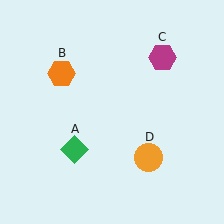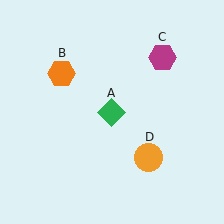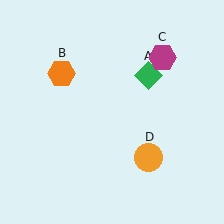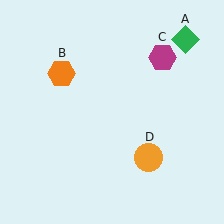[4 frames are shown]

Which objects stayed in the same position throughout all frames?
Orange hexagon (object B) and magenta hexagon (object C) and orange circle (object D) remained stationary.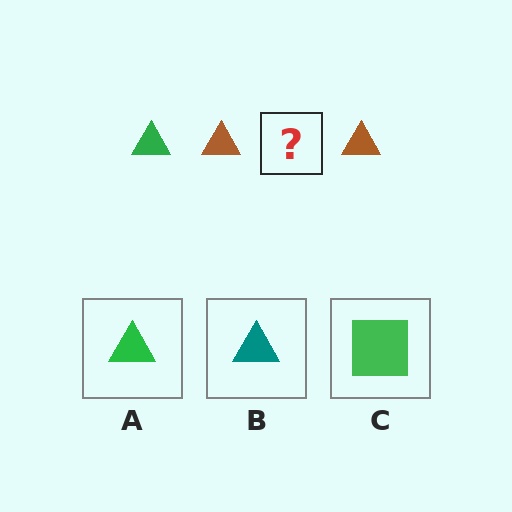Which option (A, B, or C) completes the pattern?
A.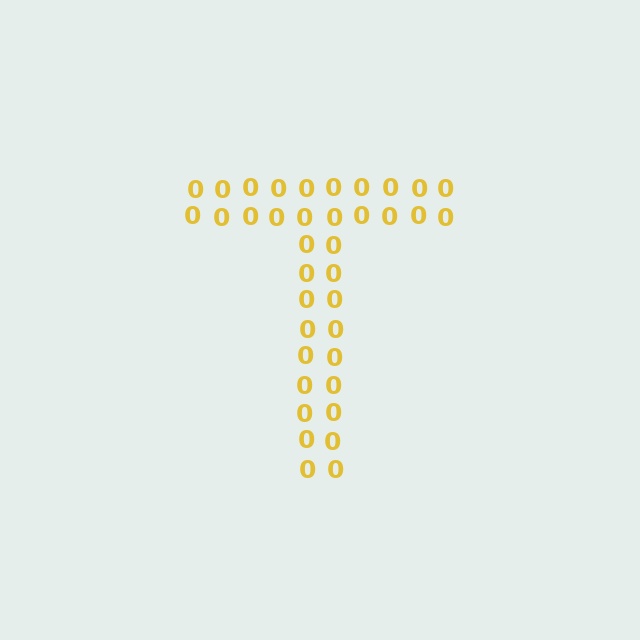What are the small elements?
The small elements are digit 0's.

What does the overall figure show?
The overall figure shows the letter T.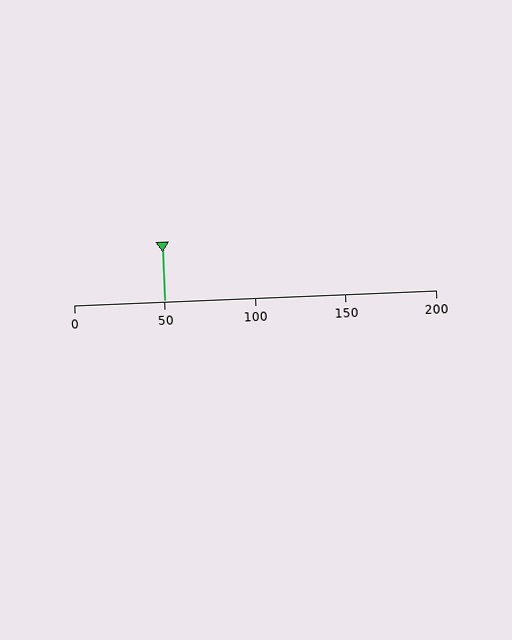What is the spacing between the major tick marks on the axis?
The major ticks are spaced 50 apart.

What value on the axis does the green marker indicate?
The marker indicates approximately 50.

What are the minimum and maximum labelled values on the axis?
The axis runs from 0 to 200.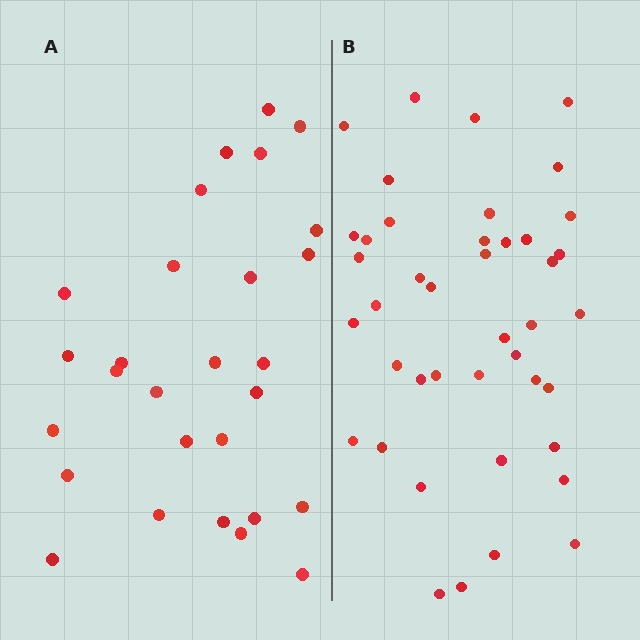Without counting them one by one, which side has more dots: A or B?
Region B (the right region) has more dots.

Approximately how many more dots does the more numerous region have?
Region B has approximately 15 more dots than region A.